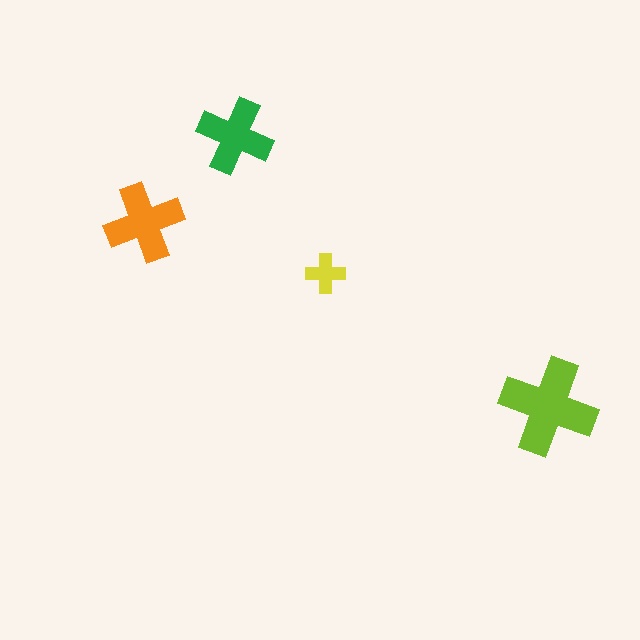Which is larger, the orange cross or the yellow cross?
The orange one.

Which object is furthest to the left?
The orange cross is leftmost.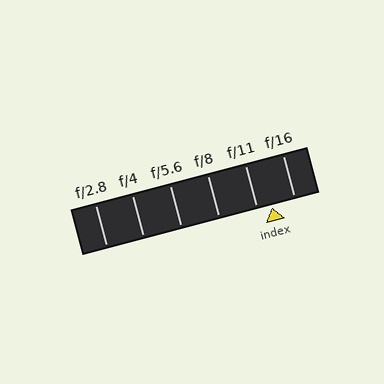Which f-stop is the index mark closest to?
The index mark is closest to f/11.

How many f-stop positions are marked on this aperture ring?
There are 6 f-stop positions marked.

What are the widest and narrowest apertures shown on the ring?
The widest aperture shown is f/2.8 and the narrowest is f/16.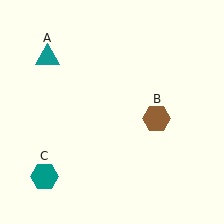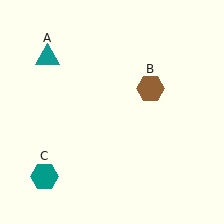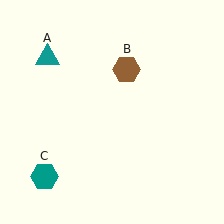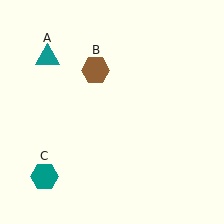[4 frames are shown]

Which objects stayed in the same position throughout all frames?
Teal triangle (object A) and teal hexagon (object C) remained stationary.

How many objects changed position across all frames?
1 object changed position: brown hexagon (object B).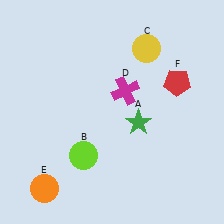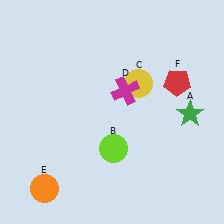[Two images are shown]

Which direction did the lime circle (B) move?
The lime circle (B) moved right.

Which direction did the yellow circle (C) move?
The yellow circle (C) moved down.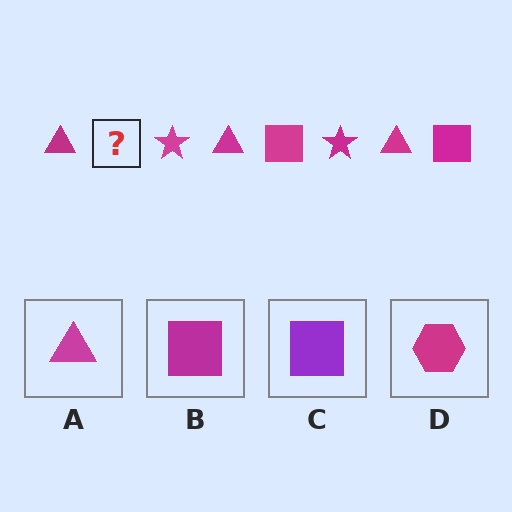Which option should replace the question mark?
Option B.